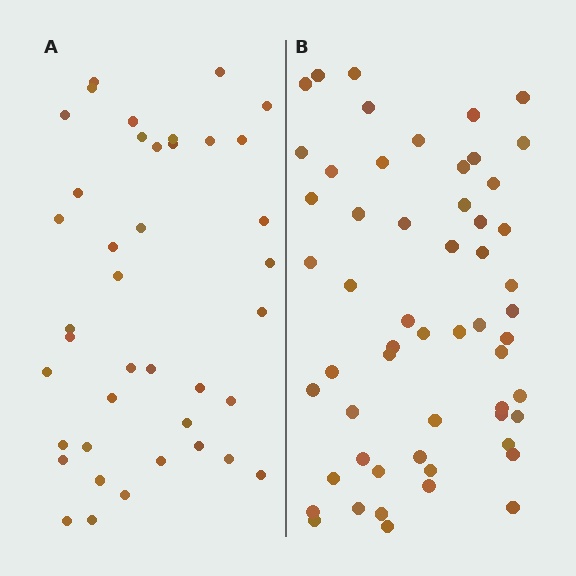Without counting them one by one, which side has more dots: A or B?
Region B (the right region) has more dots.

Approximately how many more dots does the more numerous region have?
Region B has approximately 15 more dots than region A.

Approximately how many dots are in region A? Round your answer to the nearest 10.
About 40 dots.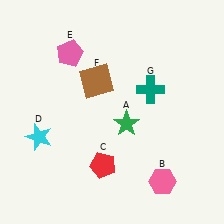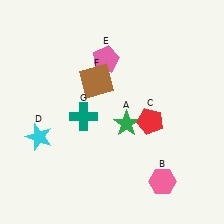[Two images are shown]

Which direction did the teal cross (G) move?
The teal cross (G) moved left.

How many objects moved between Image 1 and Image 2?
3 objects moved between the two images.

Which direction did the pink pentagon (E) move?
The pink pentagon (E) moved right.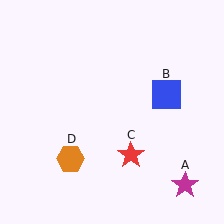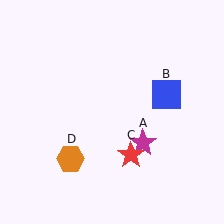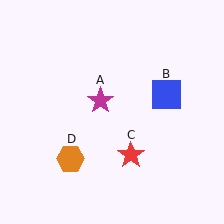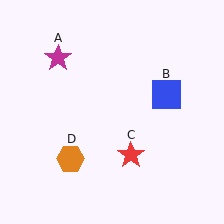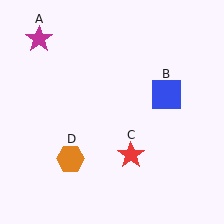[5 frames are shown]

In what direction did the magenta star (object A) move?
The magenta star (object A) moved up and to the left.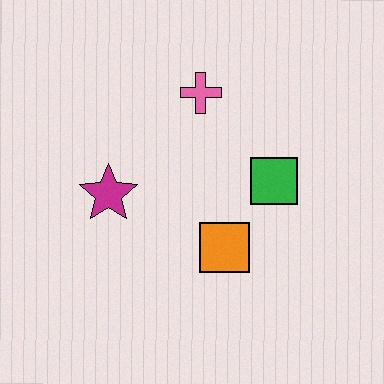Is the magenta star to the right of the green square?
No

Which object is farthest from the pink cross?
The orange square is farthest from the pink cross.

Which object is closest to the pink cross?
The green square is closest to the pink cross.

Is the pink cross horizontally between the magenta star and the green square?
Yes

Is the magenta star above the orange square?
Yes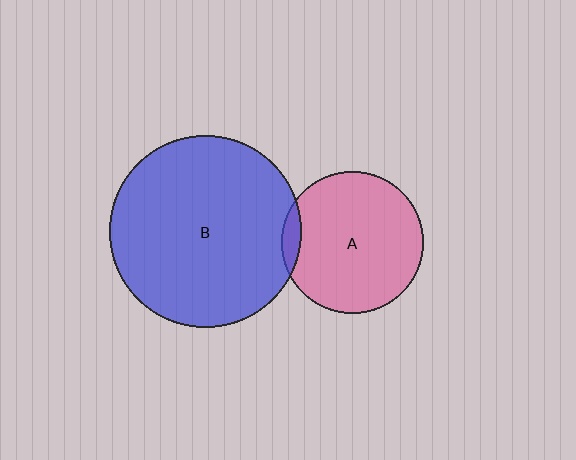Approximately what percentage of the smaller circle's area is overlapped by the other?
Approximately 5%.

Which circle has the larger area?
Circle B (blue).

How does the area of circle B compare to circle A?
Approximately 1.8 times.